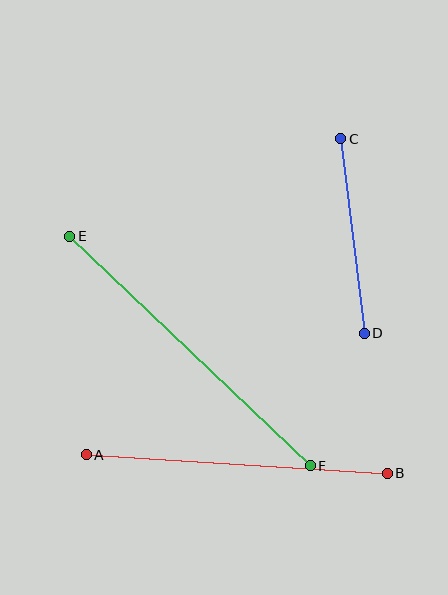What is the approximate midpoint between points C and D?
The midpoint is at approximately (353, 236) pixels.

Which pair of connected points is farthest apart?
Points E and F are farthest apart.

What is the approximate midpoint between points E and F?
The midpoint is at approximately (190, 351) pixels.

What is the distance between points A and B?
The distance is approximately 302 pixels.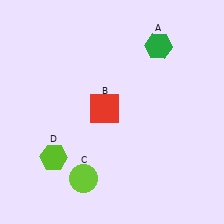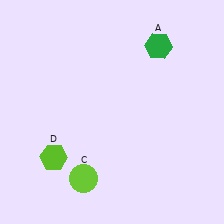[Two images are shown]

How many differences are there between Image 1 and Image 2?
There is 1 difference between the two images.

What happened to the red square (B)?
The red square (B) was removed in Image 2. It was in the top-left area of Image 1.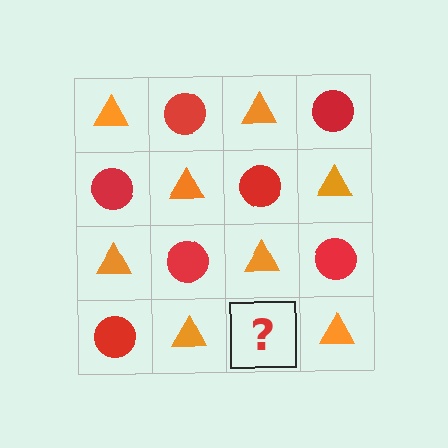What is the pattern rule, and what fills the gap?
The rule is that it alternates orange triangle and red circle in a checkerboard pattern. The gap should be filled with a red circle.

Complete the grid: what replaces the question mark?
The question mark should be replaced with a red circle.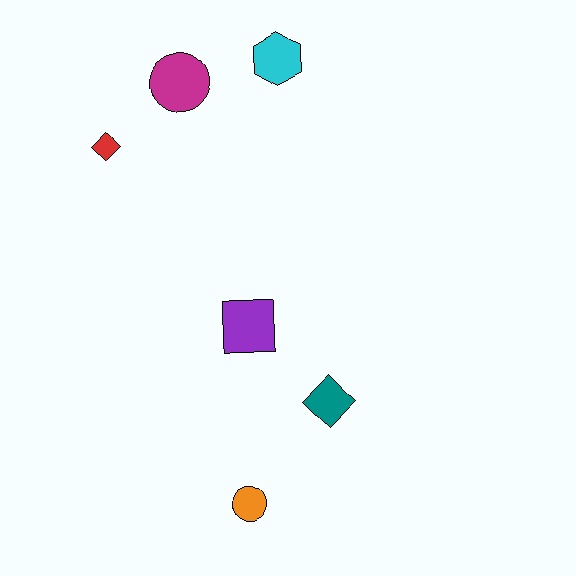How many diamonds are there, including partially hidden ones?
There are 2 diamonds.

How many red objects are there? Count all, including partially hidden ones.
There is 1 red object.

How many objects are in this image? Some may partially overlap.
There are 6 objects.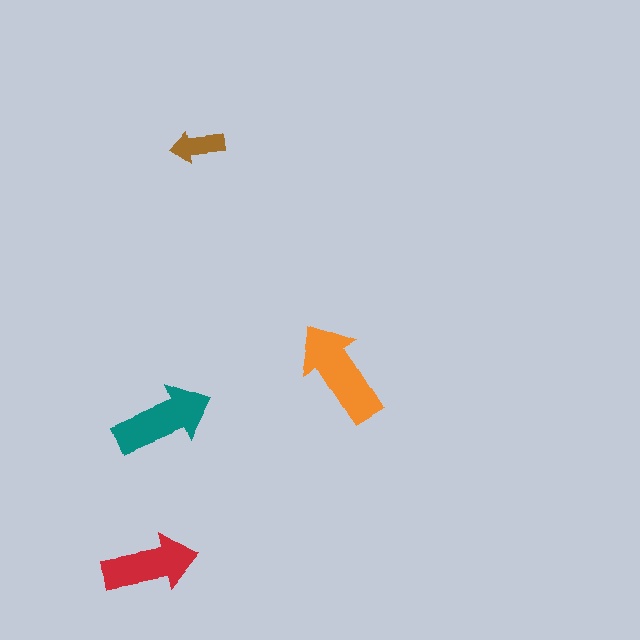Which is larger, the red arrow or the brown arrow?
The red one.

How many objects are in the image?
There are 4 objects in the image.